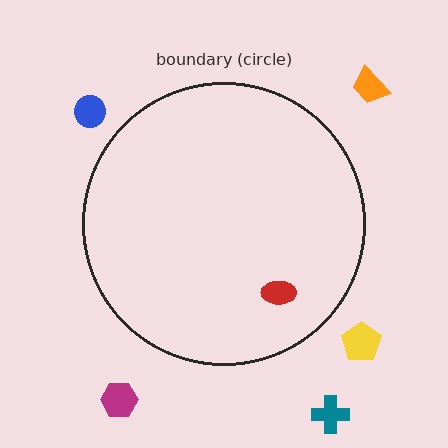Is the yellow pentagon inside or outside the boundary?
Outside.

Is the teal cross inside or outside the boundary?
Outside.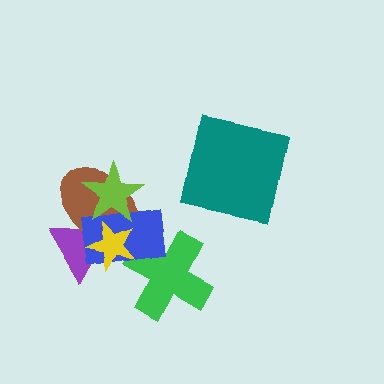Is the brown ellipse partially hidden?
Yes, it is partially covered by another shape.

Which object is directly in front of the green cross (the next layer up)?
The blue rectangle is directly in front of the green cross.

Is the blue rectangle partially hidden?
Yes, it is partially covered by another shape.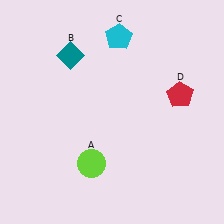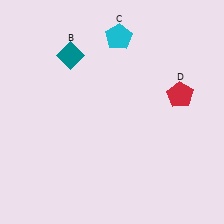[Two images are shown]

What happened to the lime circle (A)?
The lime circle (A) was removed in Image 2. It was in the bottom-left area of Image 1.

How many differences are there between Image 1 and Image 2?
There is 1 difference between the two images.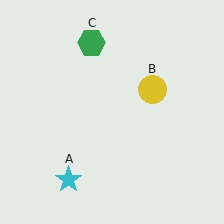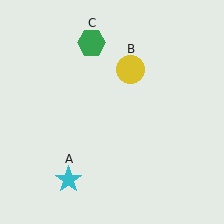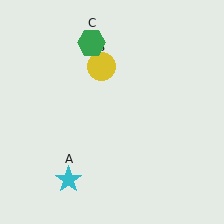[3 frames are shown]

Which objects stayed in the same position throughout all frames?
Cyan star (object A) and green hexagon (object C) remained stationary.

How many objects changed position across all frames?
1 object changed position: yellow circle (object B).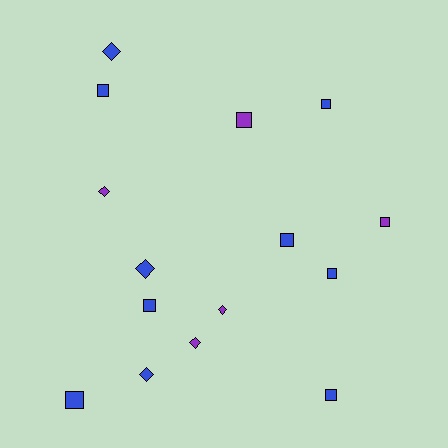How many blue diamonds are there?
There are 3 blue diamonds.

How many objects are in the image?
There are 15 objects.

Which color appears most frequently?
Blue, with 10 objects.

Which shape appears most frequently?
Square, with 9 objects.